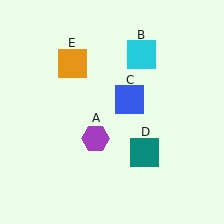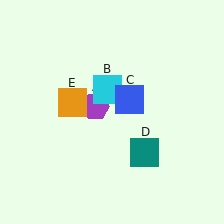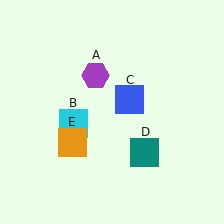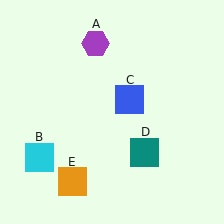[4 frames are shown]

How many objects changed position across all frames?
3 objects changed position: purple hexagon (object A), cyan square (object B), orange square (object E).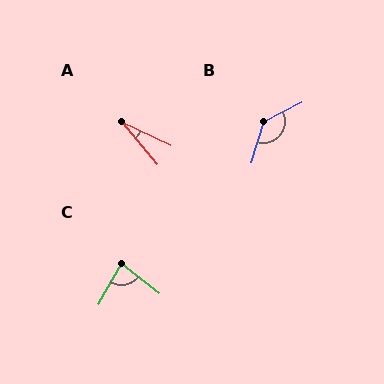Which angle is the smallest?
A, at approximately 25 degrees.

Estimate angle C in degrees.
Approximately 82 degrees.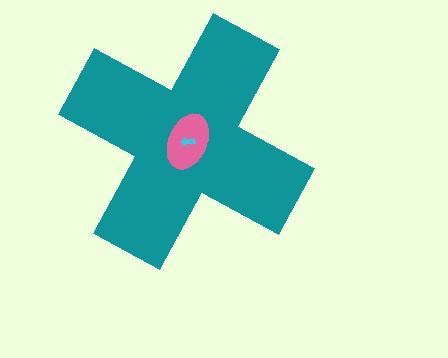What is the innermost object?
The cyan arrow.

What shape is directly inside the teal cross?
The pink ellipse.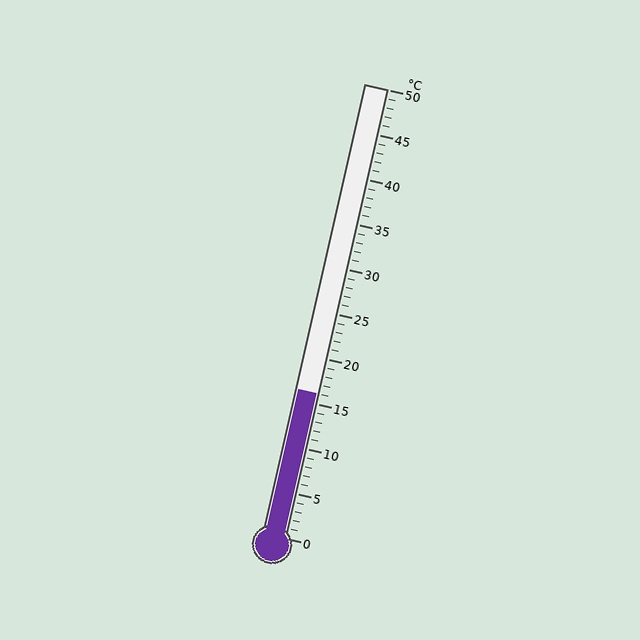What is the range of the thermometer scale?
The thermometer scale ranges from 0°C to 50°C.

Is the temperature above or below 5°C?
The temperature is above 5°C.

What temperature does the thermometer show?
The thermometer shows approximately 16°C.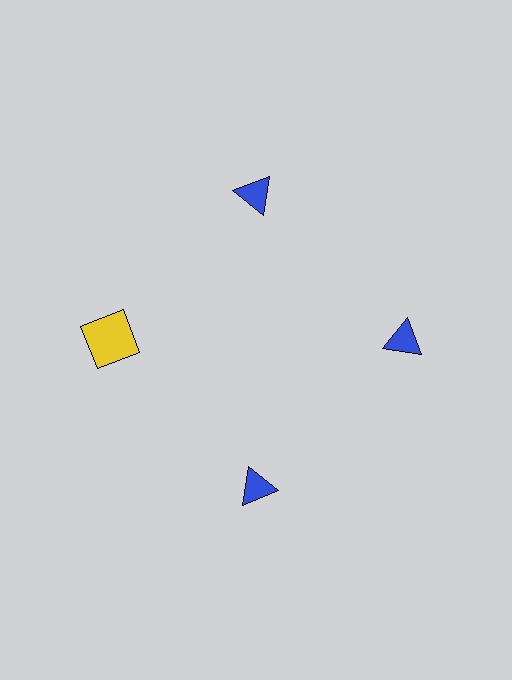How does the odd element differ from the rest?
It differs in both color (yellow instead of blue) and shape (square instead of triangle).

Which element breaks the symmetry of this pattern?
The yellow square at roughly the 9 o'clock position breaks the symmetry. All other shapes are blue triangles.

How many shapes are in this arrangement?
There are 4 shapes arranged in a ring pattern.